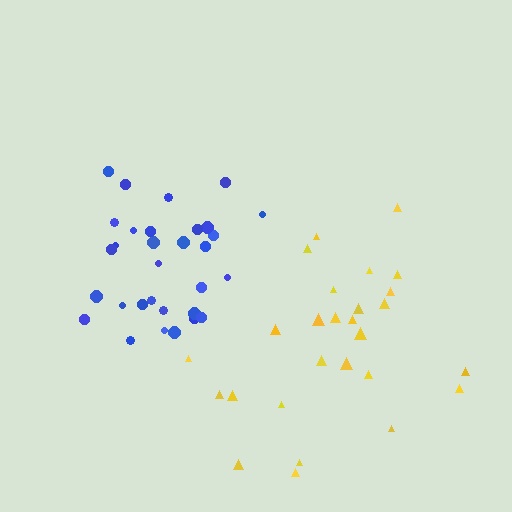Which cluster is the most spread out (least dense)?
Yellow.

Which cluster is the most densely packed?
Blue.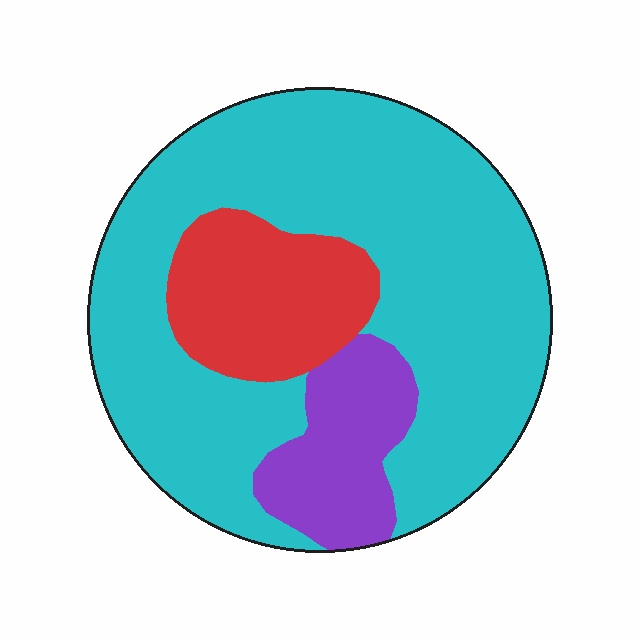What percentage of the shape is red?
Red covers about 15% of the shape.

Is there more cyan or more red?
Cyan.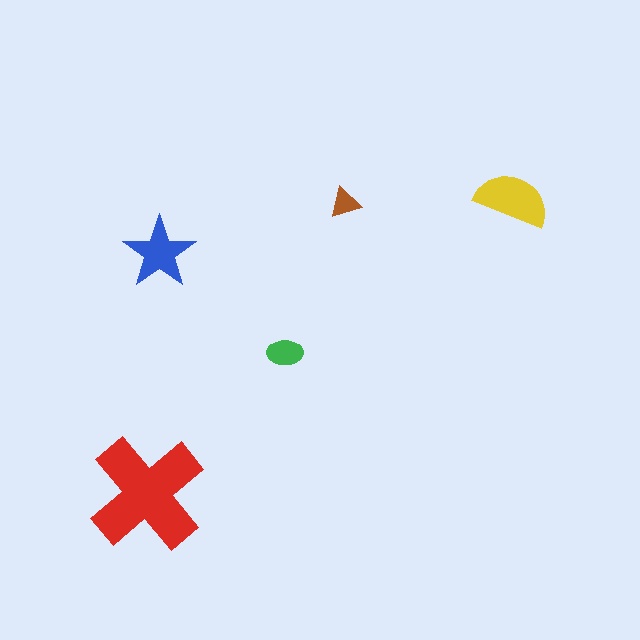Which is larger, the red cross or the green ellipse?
The red cross.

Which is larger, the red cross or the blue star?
The red cross.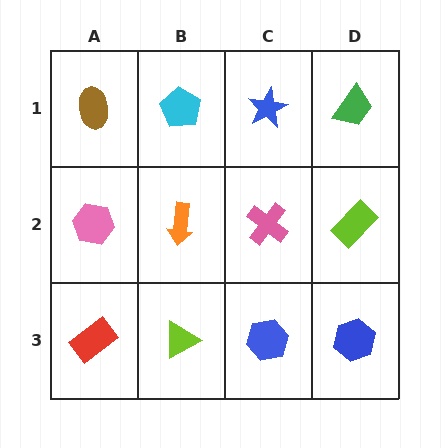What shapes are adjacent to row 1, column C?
A pink cross (row 2, column C), a cyan pentagon (row 1, column B), a green trapezoid (row 1, column D).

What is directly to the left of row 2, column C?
An orange arrow.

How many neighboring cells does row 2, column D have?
3.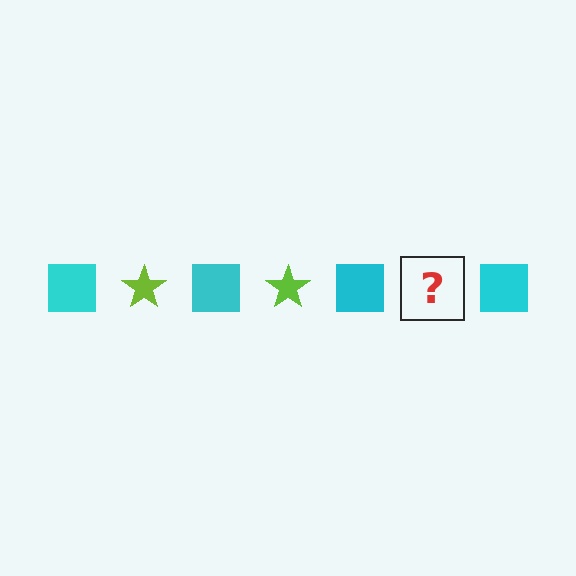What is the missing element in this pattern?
The missing element is a lime star.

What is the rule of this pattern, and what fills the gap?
The rule is that the pattern alternates between cyan square and lime star. The gap should be filled with a lime star.